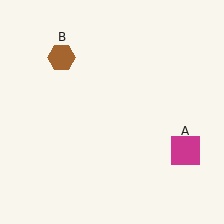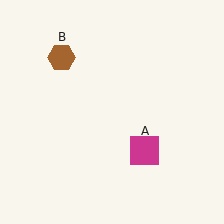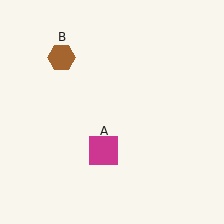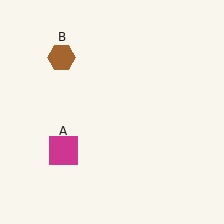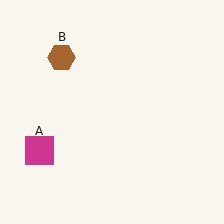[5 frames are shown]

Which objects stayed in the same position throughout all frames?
Brown hexagon (object B) remained stationary.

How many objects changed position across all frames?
1 object changed position: magenta square (object A).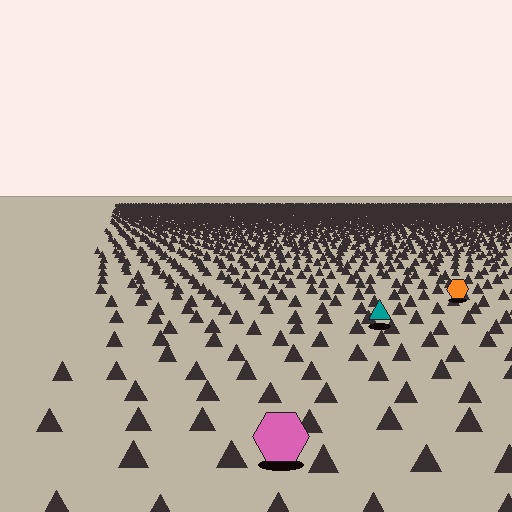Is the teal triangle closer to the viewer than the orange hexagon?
Yes. The teal triangle is closer — you can tell from the texture gradient: the ground texture is coarser near it.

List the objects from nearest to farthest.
From nearest to farthest: the pink hexagon, the teal triangle, the orange hexagon.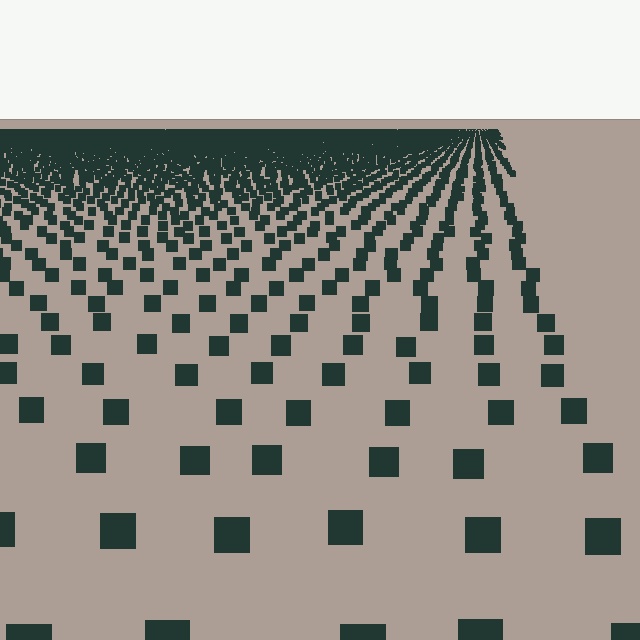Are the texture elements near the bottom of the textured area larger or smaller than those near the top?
Larger. Near the bottom, elements are closer to the viewer and appear at a bigger on-screen size.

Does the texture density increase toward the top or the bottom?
Density increases toward the top.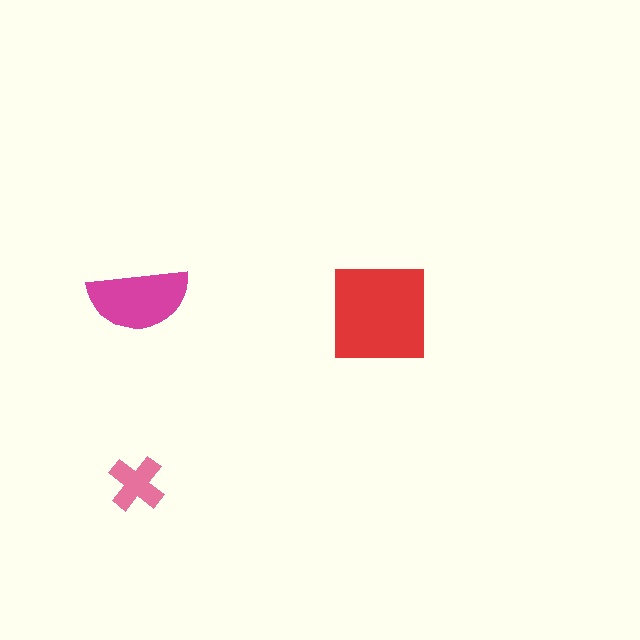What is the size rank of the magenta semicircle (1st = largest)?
2nd.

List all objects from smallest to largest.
The pink cross, the magenta semicircle, the red square.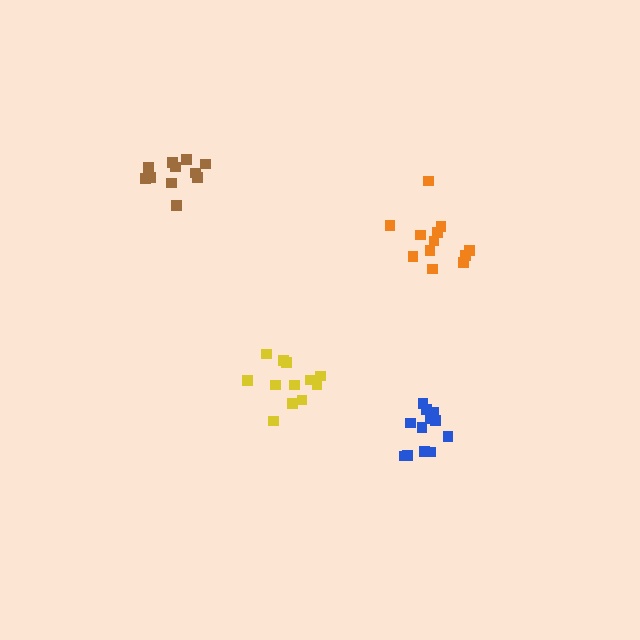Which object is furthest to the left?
The brown cluster is leftmost.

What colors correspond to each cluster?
The clusters are colored: brown, orange, blue, yellow.